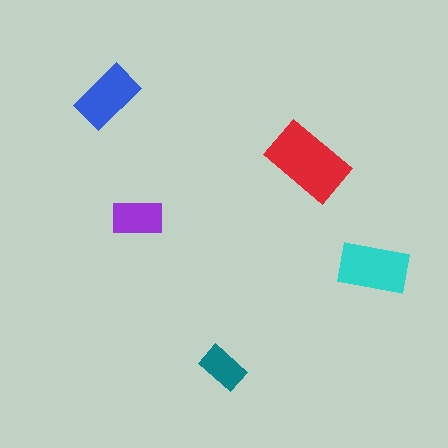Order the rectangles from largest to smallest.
the red one, the cyan one, the blue one, the purple one, the teal one.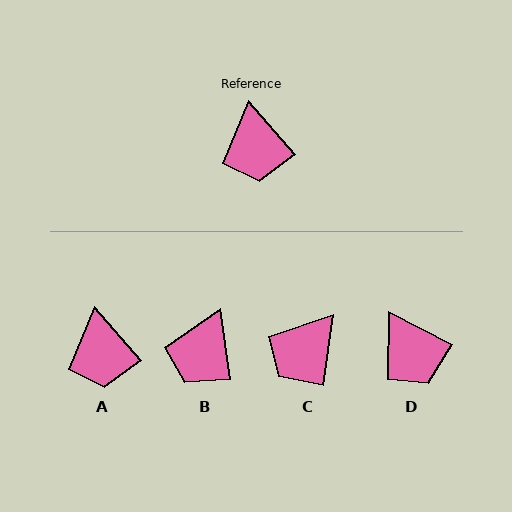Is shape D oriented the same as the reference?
No, it is off by about 22 degrees.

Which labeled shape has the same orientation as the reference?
A.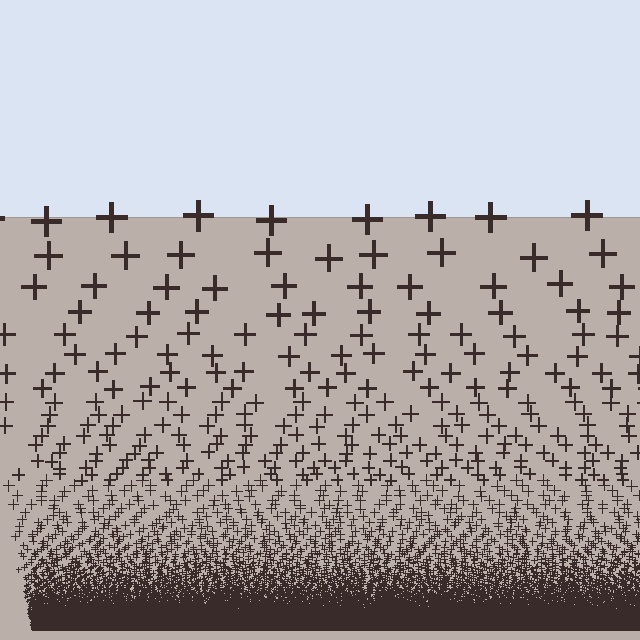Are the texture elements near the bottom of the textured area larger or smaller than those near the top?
Smaller. The gradient is inverted — elements near the bottom are smaller and denser.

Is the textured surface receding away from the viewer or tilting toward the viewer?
The surface appears to tilt toward the viewer. Texture elements get larger and sparser toward the top.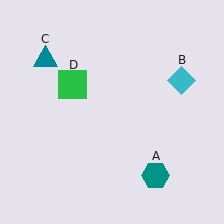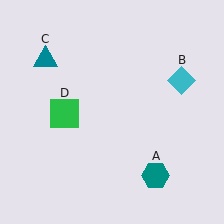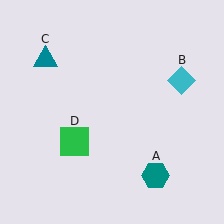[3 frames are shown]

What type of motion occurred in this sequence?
The green square (object D) rotated counterclockwise around the center of the scene.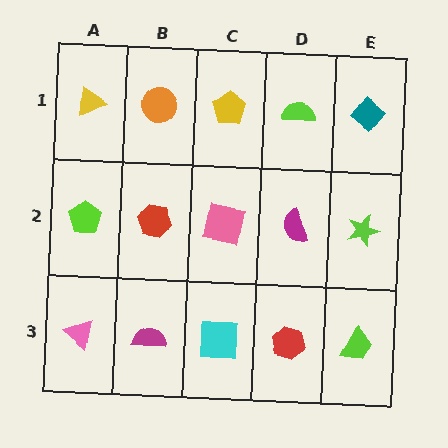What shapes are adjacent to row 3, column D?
A magenta semicircle (row 2, column D), a cyan square (row 3, column C), a lime trapezoid (row 3, column E).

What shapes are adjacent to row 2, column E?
A teal diamond (row 1, column E), a lime trapezoid (row 3, column E), a magenta semicircle (row 2, column D).